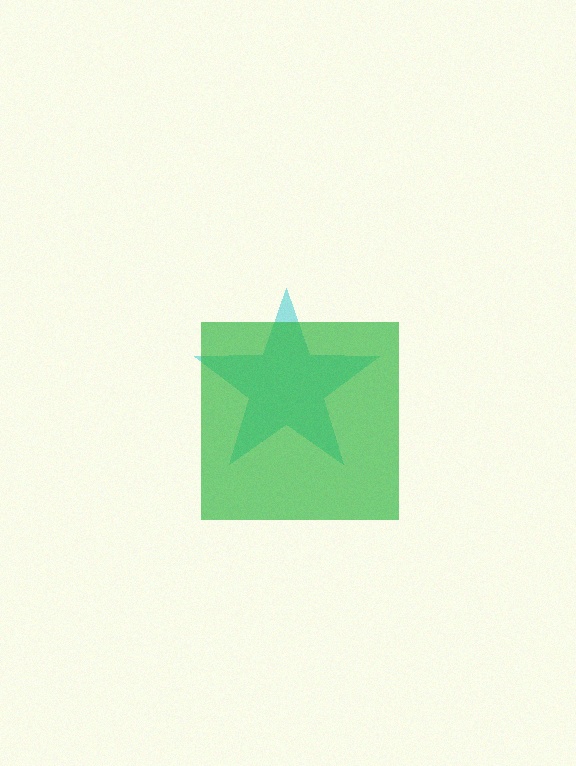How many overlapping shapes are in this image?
There are 2 overlapping shapes in the image.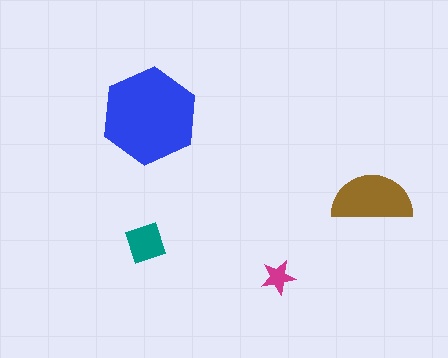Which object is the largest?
The blue hexagon.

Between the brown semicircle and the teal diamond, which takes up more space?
The brown semicircle.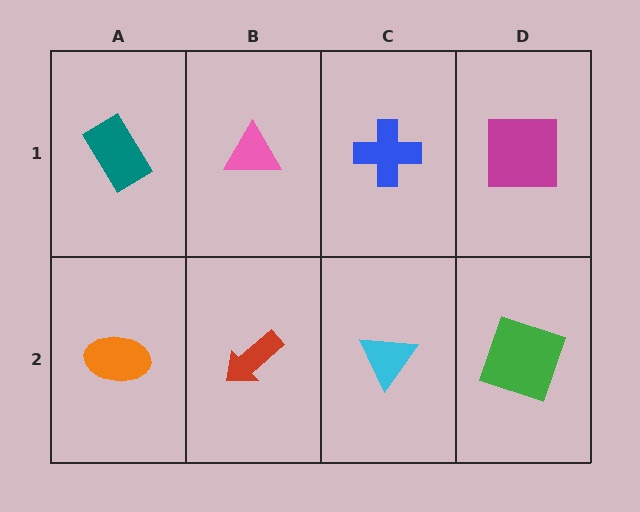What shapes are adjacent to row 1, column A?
An orange ellipse (row 2, column A), a pink triangle (row 1, column B).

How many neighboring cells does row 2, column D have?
2.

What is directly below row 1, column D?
A green square.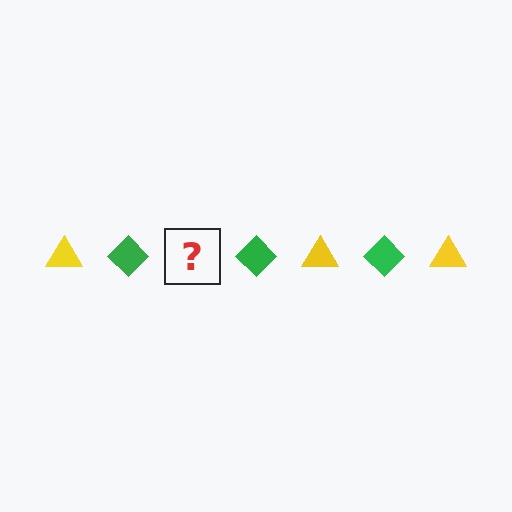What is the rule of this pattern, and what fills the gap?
The rule is that the pattern alternates between yellow triangle and green diamond. The gap should be filled with a yellow triangle.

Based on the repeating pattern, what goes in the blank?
The blank should be a yellow triangle.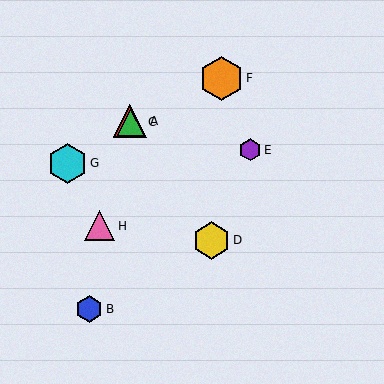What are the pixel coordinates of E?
Object E is at (250, 150).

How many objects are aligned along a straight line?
3 objects (A, C, D) are aligned along a straight line.